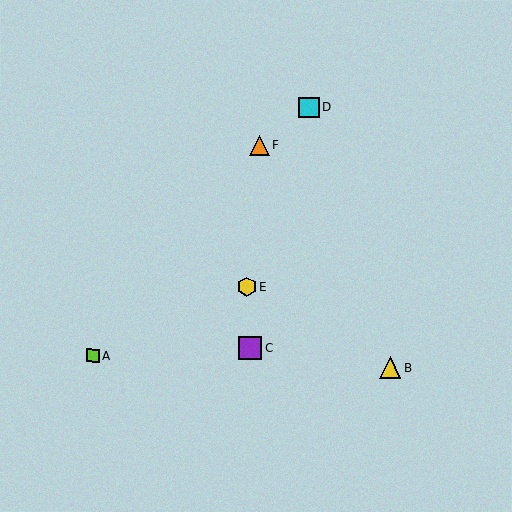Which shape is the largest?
The purple square (labeled C) is the largest.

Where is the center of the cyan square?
The center of the cyan square is at (309, 107).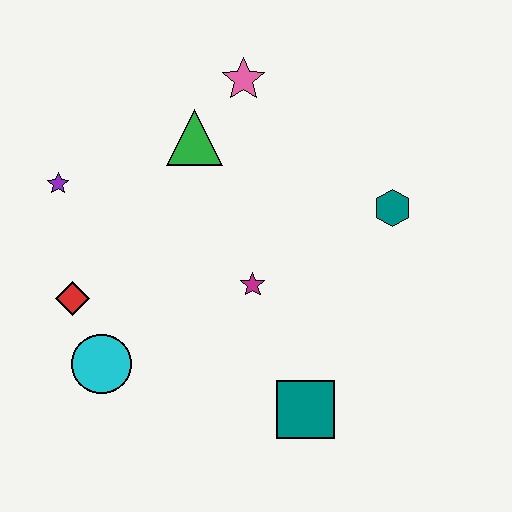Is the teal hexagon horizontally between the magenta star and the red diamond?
No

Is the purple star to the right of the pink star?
No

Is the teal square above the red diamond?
No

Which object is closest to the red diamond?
The cyan circle is closest to the red diamond.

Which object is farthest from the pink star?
The teal square is farthest from the pink star.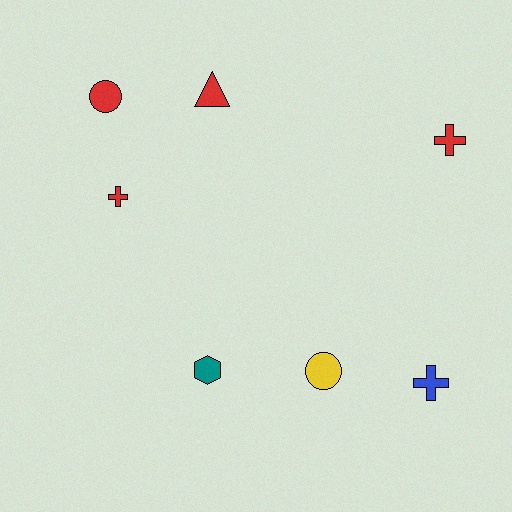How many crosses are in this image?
There are 3 crosses.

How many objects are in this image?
There are 7 objects.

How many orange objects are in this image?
There are no orange objects.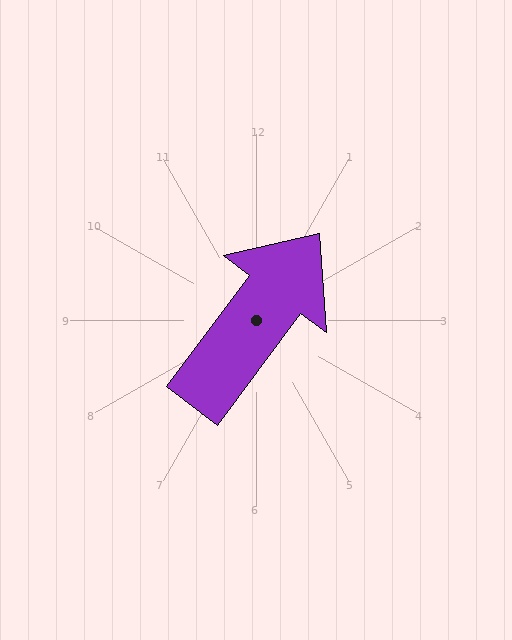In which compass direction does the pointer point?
Northeast.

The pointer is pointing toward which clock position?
Roughly 1 o'clock.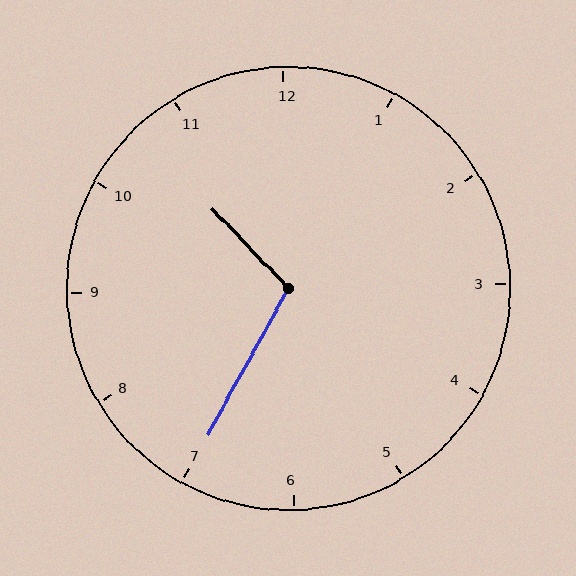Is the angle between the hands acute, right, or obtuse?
It is obtuse.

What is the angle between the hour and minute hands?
Approximately 108 degrees.